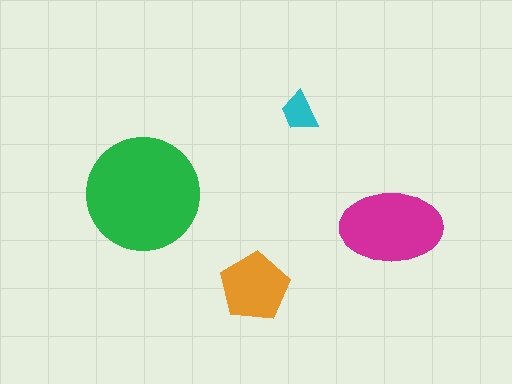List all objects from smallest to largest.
The cyan trapezoid, the orange pentagon, the magenta ellipse, the green circle.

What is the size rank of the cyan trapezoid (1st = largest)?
4th.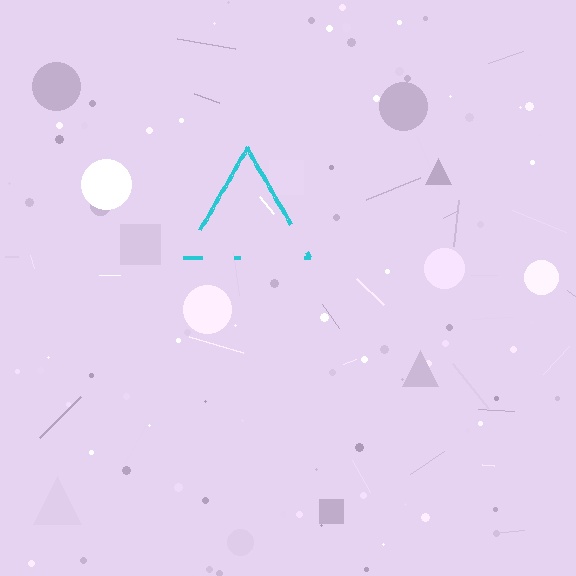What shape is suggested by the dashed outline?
The dashed outline suggests a triangle.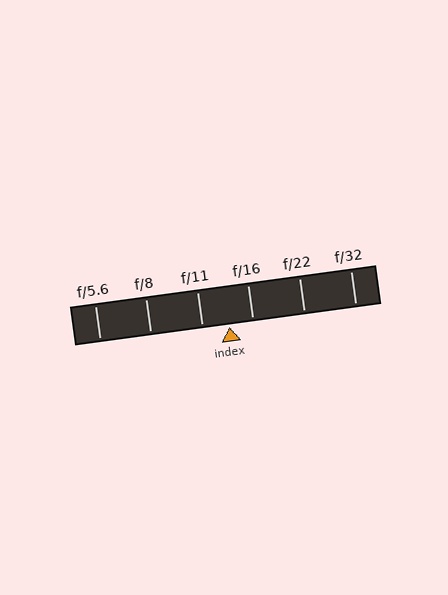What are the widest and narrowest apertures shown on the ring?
The widest aperture shown is f/5.6 and the narrowest is f/32.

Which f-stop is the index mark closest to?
The index mark is closest to f/16.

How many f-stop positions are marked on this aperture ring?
There are 6 f-stop positions marked.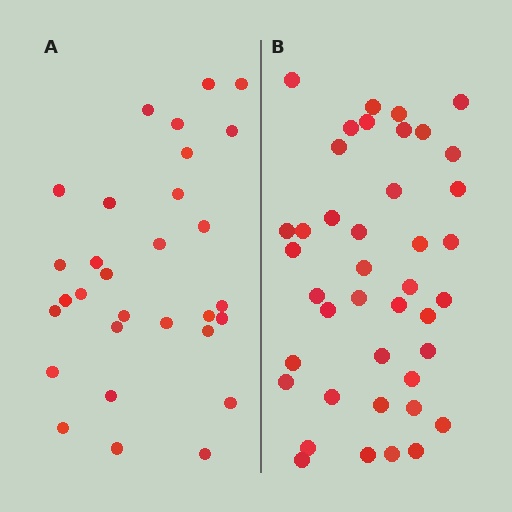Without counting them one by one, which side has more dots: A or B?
Region B (the right region) has more dots.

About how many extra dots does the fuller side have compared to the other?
Region B has roughly 12 or so more dots than region A.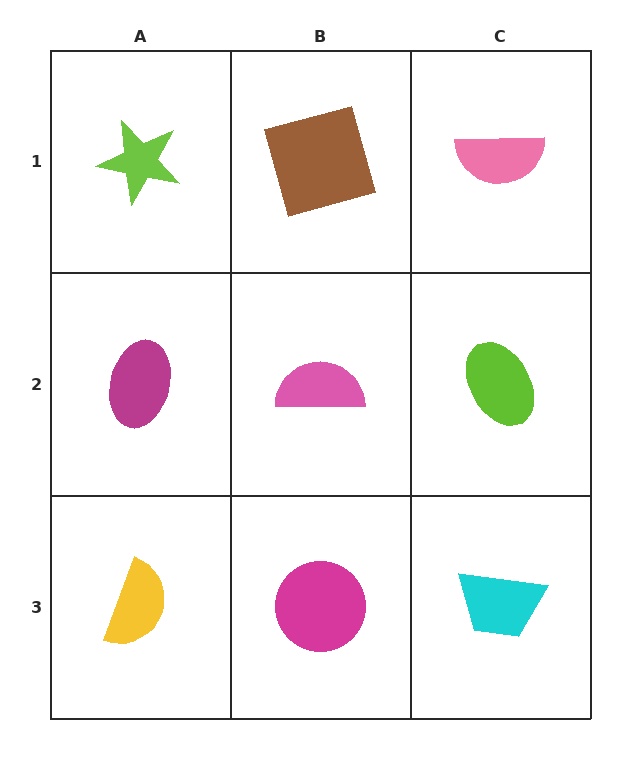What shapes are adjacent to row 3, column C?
A lime ellipse (row 2, column C), a magenta circle (row 3, column B).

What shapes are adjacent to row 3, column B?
A pink semicircle (row 2, column B), a yellow semicircle (row 3, column A), a cyan trapezoid (row 3, column C).